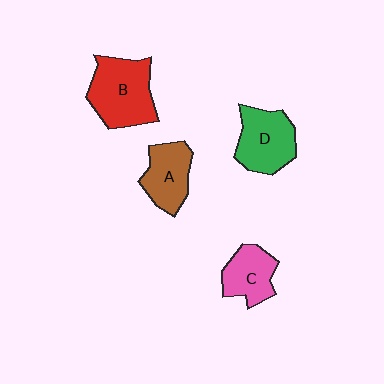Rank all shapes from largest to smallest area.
From largest to smallest: B (red), D (green), A (brown), C (pink).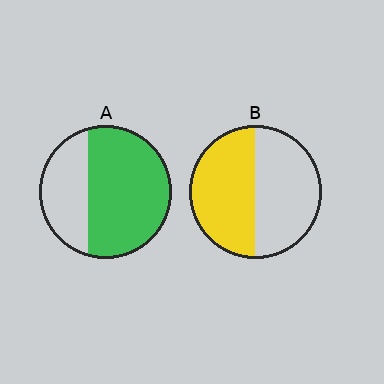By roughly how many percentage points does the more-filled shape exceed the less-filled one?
By roughly 15 percentage points (A over B).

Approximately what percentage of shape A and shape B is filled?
A is approximately 65% and B is approximately 50%.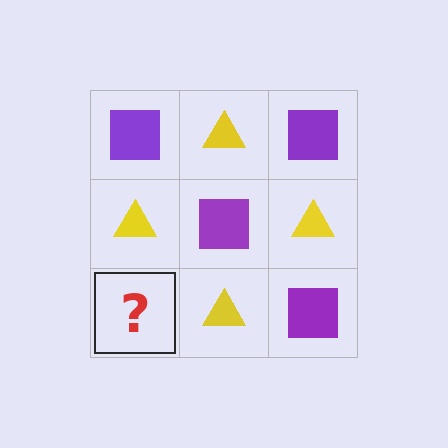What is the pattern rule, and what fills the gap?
The rule is that it alternates purple square and yellow triangle in a checkerboard pattern. The gap should be filled with a purple square.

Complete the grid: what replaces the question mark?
The question mark should be replaced with a purple square.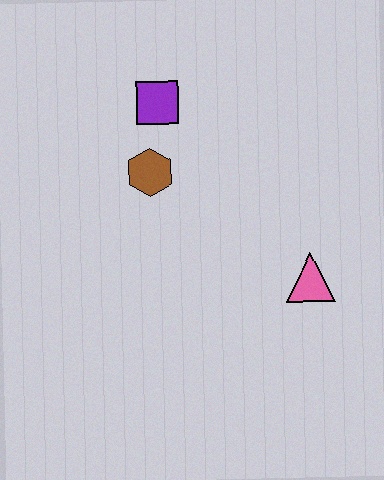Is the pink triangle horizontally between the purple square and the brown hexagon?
No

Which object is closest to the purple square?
The brown hexagon is closest to the purple square.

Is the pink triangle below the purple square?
Yes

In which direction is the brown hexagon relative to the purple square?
The brown hexagon is below the purple square.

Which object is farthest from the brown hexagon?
The pink triangle is farthest from the brown hexagon.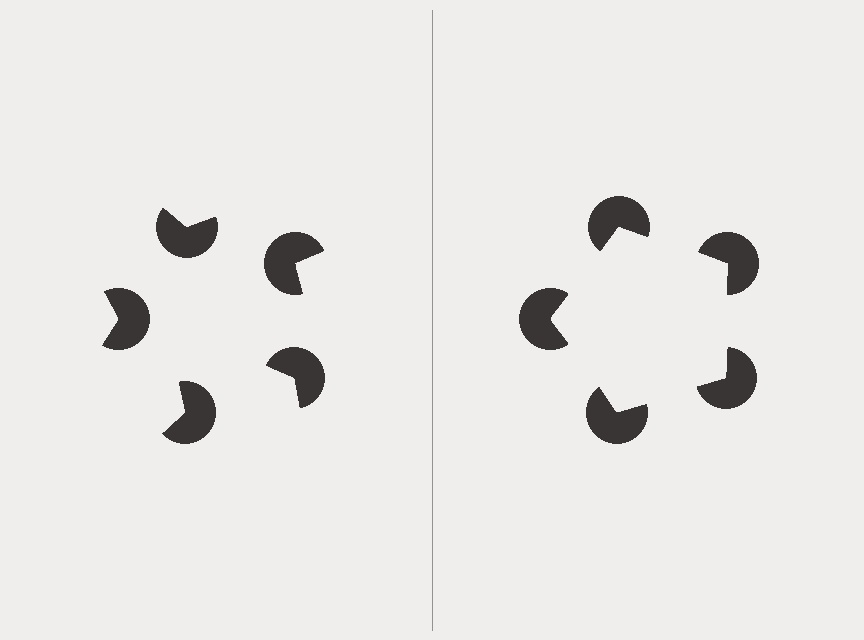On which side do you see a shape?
An illusory pentagon appears on the right side. On the left side the wedge cuts are rotated, so no coherent shape forms.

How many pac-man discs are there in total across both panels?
10 — 5 on each side.